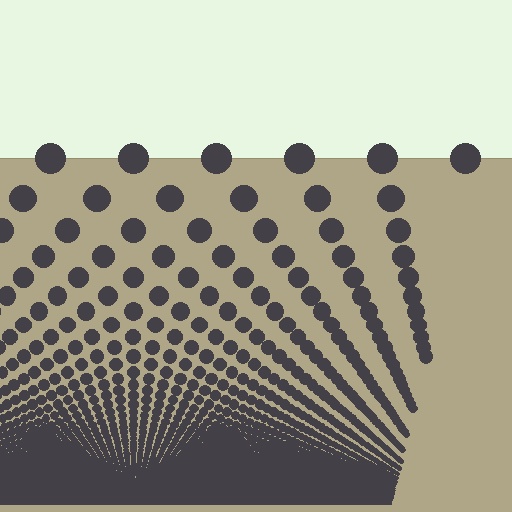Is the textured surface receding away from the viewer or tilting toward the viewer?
The surface appears to tilt toward the viewer. Texture elements get larger and sparser toward the top.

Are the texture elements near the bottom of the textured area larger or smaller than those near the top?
Smaller. The gradient is inverted — elements near the bottom are smaller and denser.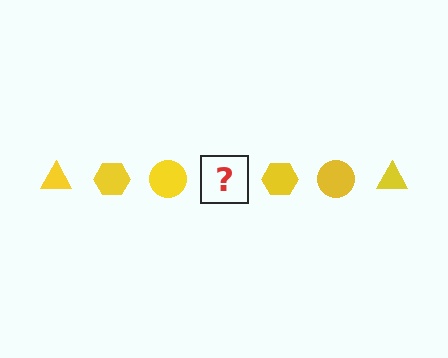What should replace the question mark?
The question mark should be replaced with a yellow triangle.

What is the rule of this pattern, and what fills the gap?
The rule is that the pattern cycles through triangle, hexagon, circle shapes in yellow. The gap should be filled with a yellow triangle.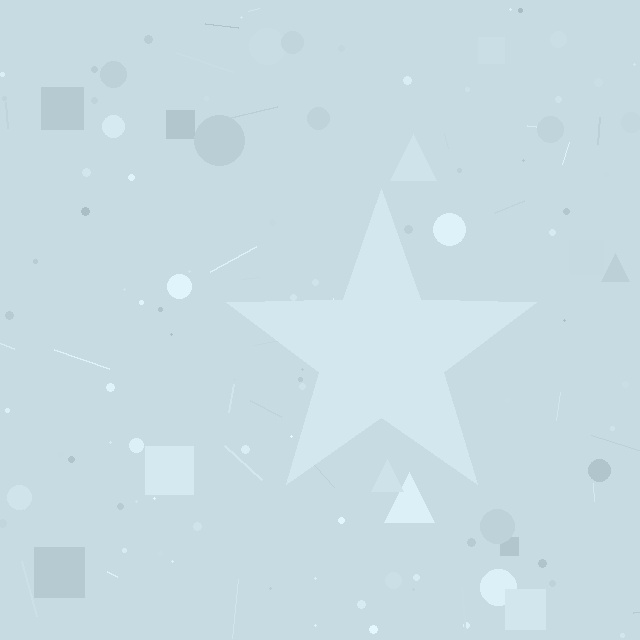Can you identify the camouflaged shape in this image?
The camouflaged shape is a star.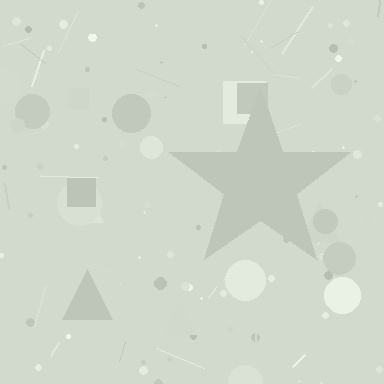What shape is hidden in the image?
A star is hidden in the image.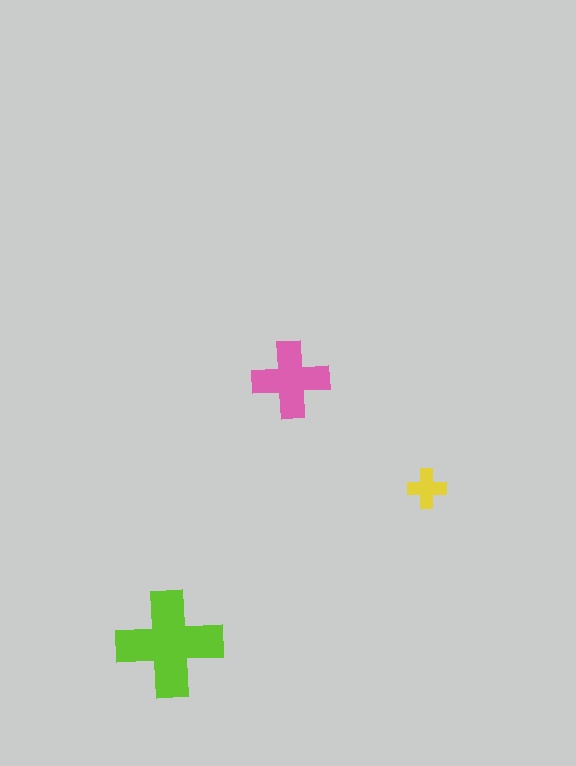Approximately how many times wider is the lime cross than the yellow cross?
About 2.5 times wider.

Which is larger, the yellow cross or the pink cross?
The pink one.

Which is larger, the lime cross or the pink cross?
The lime one.